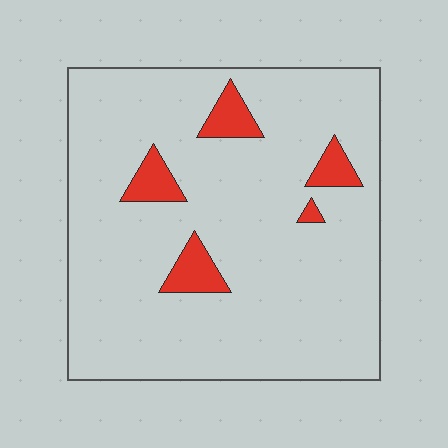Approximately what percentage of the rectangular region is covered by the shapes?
Approximately 10%.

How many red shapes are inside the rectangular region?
5.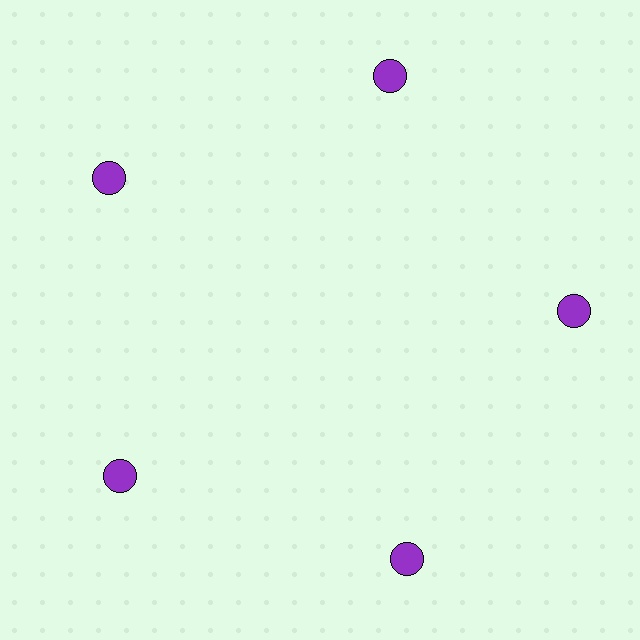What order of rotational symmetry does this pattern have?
This pattern has 5-fold rotational symmetry.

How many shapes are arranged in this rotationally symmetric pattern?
There are 5 shapes, arranged in 5 groups of 1.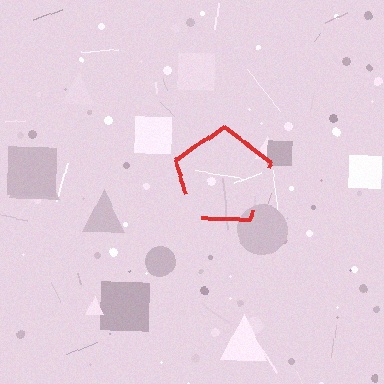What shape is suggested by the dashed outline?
The dashed outline suggests a pentagon.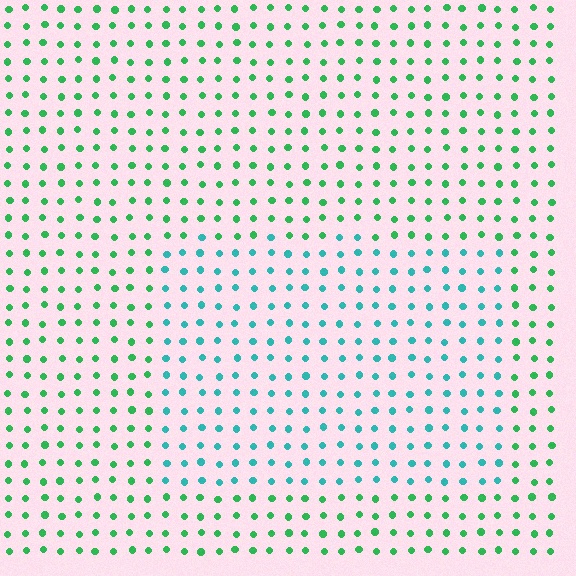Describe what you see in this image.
The image is filled with small green elements in a uniform arrangement. A rectangle-shaped region is visible where the elements are tinted to a slightly different hue, forming a subtle color boundary.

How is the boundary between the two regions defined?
The boundary is defined purely by a slight shift in hue (about 40 degrees). Spacing, size, and orientation are identical on both sides.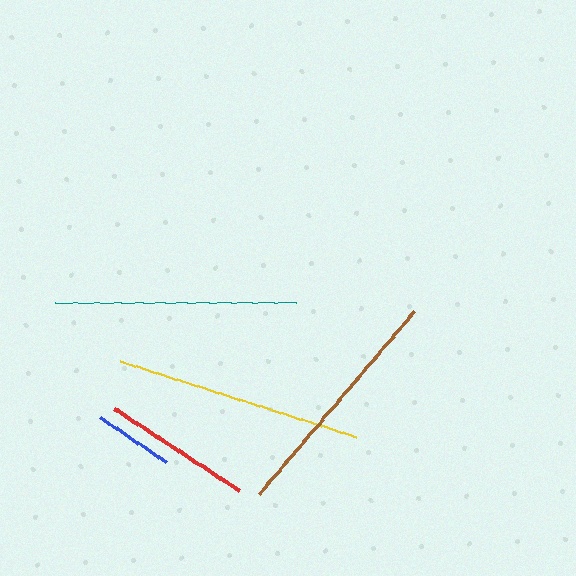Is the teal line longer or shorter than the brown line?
The teal line is longer than the brown line.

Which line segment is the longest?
The yellow line is the longest at approximately 248 pixels.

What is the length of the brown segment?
The brown segment is approximately 239 pixels long.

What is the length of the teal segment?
The teal segment is approximately 240 pixels long.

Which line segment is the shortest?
The blue line is the shortest at approximately 80 pixels.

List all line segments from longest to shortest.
From longest to shortest: yellow, teal, brown, red, blue.